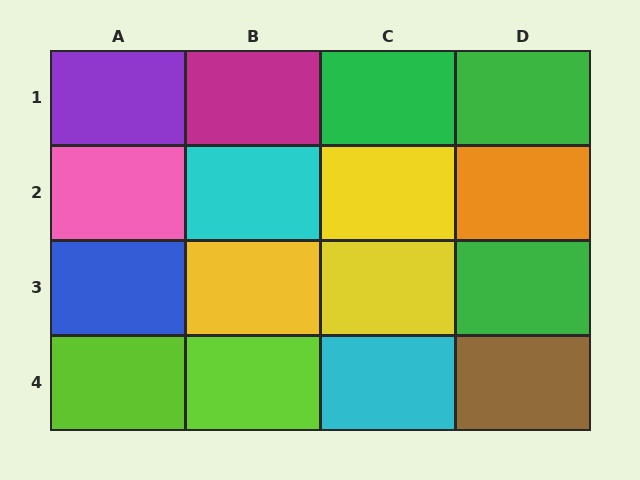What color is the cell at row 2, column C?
Yellow.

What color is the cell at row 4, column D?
Brown.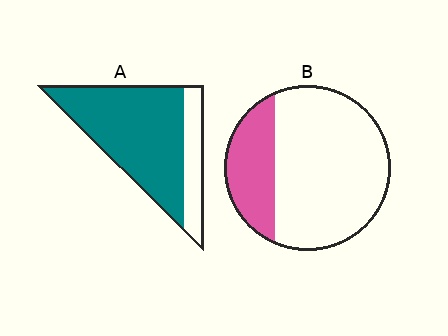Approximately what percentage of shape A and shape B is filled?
A is approximately 80% and B is approximately 25%.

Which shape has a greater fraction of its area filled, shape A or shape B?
Shape A.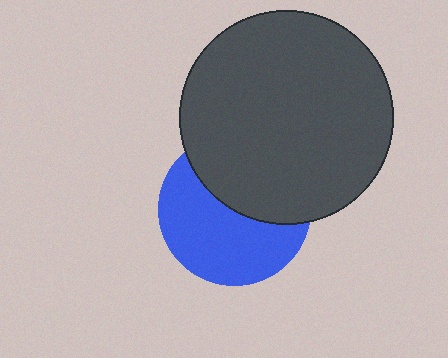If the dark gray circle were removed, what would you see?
You would see the complete blue circle.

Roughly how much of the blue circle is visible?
About half of it is visible (roughly 56%).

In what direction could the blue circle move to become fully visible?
The blue circle could move down. That would shift it out from behind the dark gray circle entirely.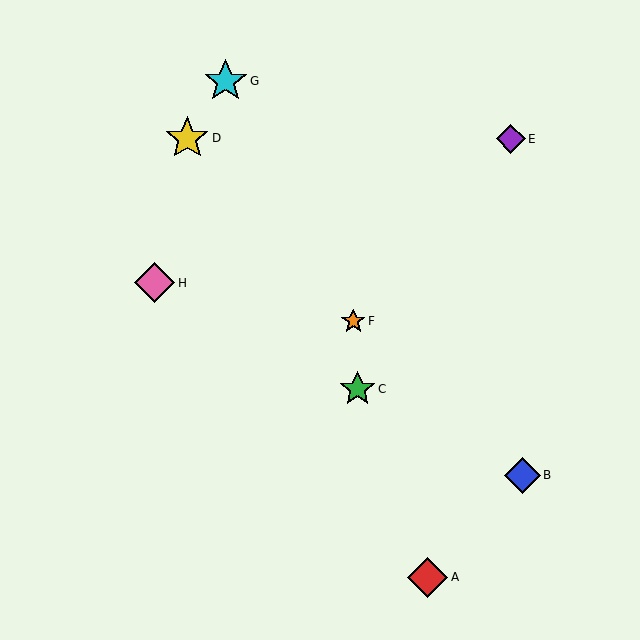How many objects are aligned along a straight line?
3 objects (B, C, H) are aligned along a straight line.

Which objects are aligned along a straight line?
Objects B, C, H are aligned along a straight line.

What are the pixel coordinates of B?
Object B is at (522, 475).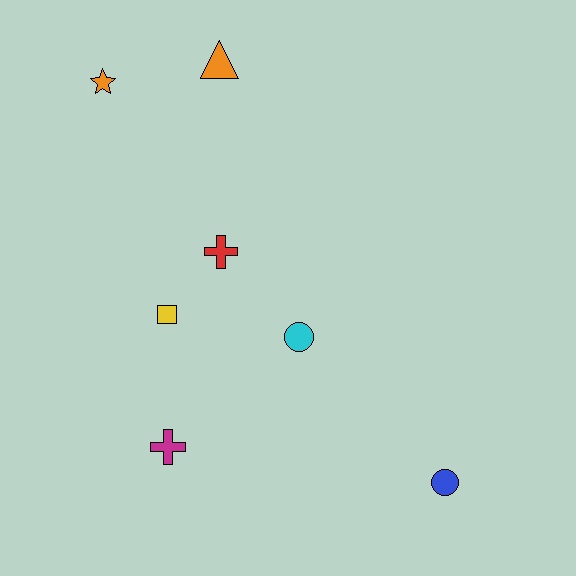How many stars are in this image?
There is 1 star.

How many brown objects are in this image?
There are no brown objects.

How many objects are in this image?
There are 7 objects.